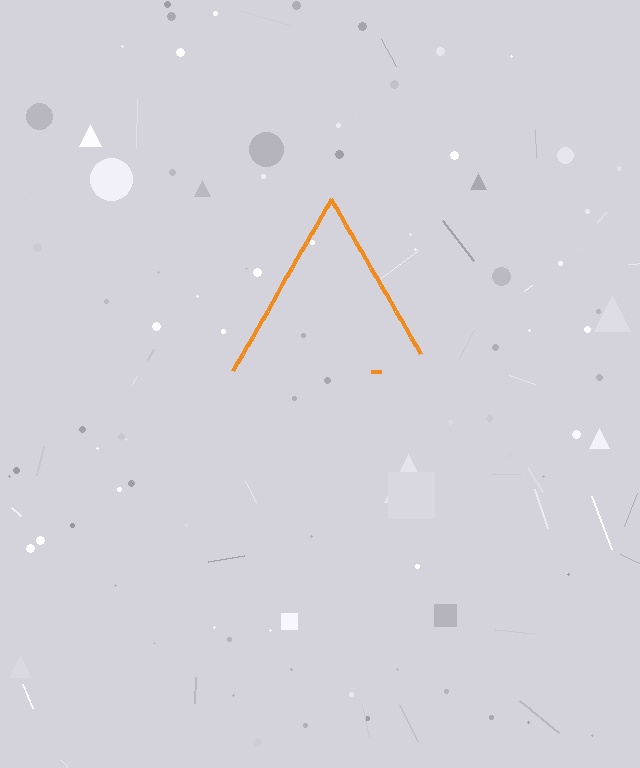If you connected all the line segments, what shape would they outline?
They would outline a triangle.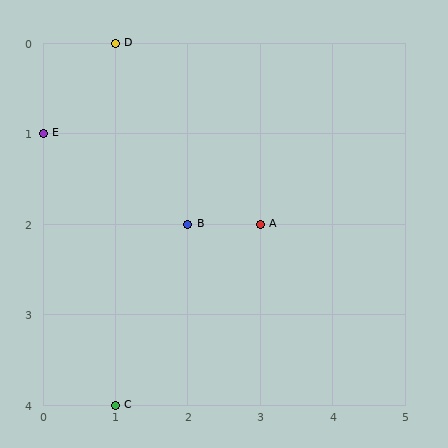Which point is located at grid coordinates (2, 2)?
Point B is at (2, 2).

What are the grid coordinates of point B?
Point B is at grid coordinates (2, 2).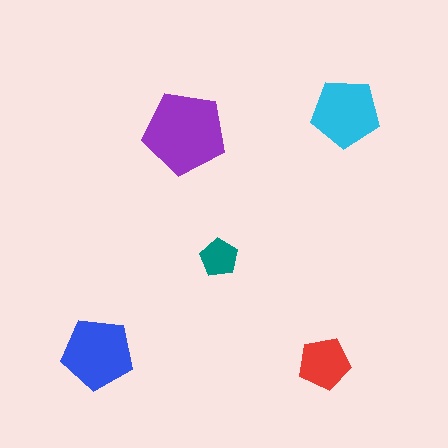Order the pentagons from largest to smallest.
the purple one, the blue one, the cyan one, the red one, the teal one.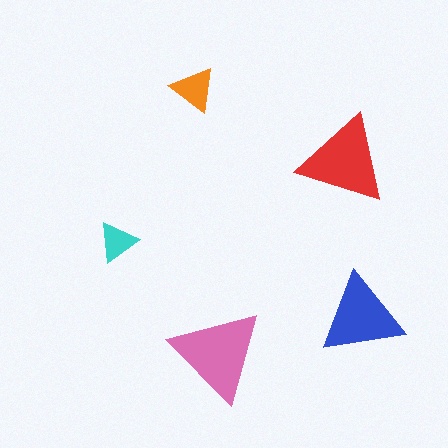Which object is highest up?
The orange triangle is topmost.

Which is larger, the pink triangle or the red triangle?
The pink one.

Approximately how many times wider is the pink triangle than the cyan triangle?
About 2.5 times wider.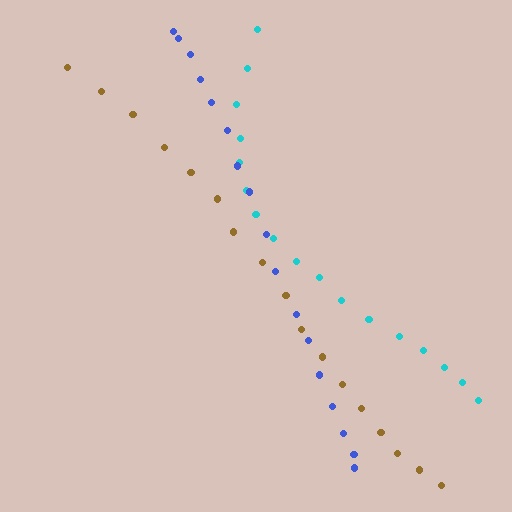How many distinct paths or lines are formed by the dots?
There are 3 distinct paths.